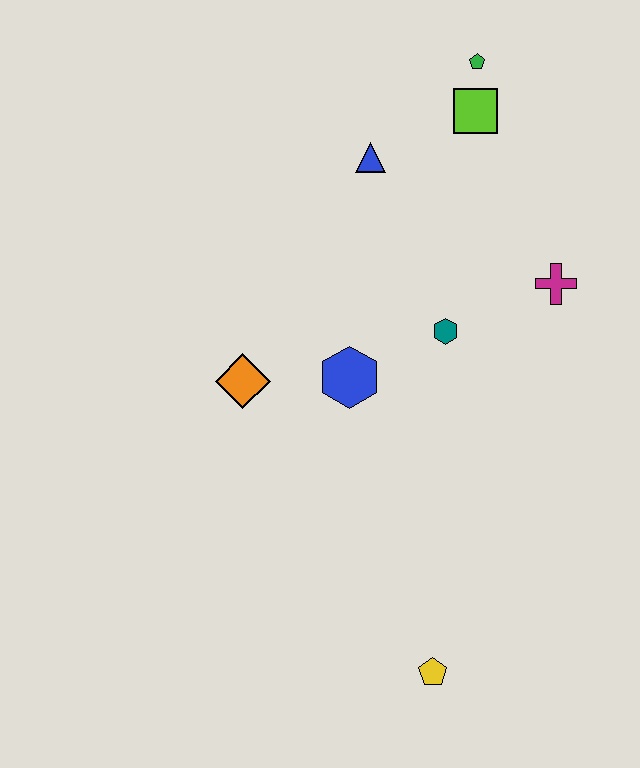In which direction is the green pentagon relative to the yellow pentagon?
The green pentagon is above the yellow pentagon.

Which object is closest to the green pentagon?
The lime square is closest to the green pentagon.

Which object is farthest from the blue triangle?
The yellow pentagon is farthest from the blue triangle.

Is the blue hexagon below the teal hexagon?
Yes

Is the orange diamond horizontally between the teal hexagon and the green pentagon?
No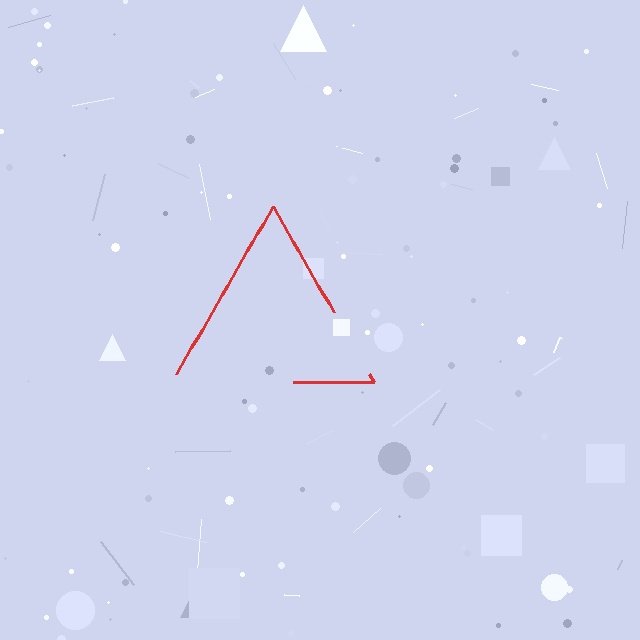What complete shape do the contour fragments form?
The contour fragments form a triangle.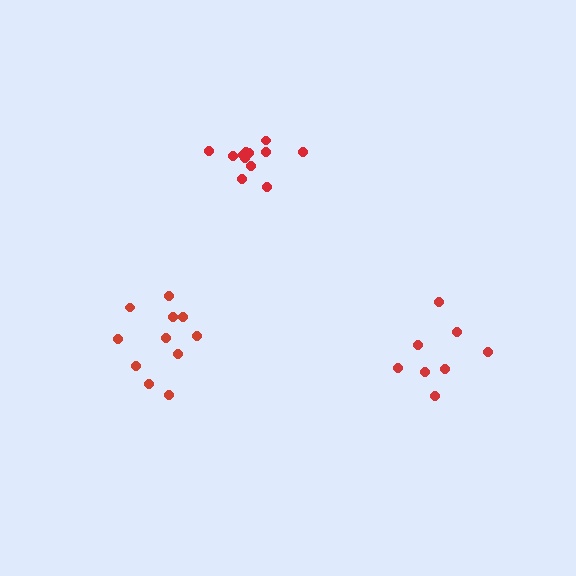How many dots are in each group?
Group 1: 11 dots, Group 2: 8 dots, Group 3: 12 dots (31 total).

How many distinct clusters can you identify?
There are 3 distinct clusters.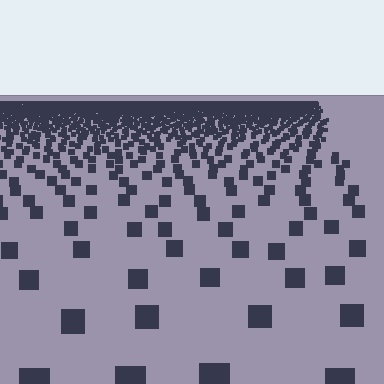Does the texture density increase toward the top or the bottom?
Density increases toward the top.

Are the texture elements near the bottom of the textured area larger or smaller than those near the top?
Larger. Near the bottom, elements are closer to the viewer and appear at a bigger on-screen size.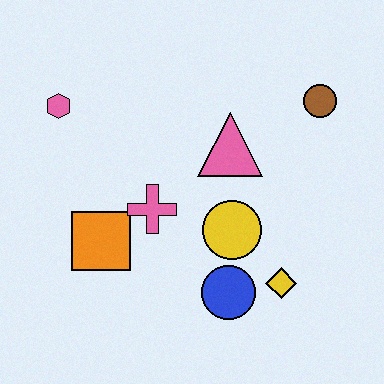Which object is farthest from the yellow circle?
The pink hexagon is farthest from the yellow circle.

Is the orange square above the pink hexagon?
No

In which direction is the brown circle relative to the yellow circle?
The brown circle is above the yellow circle.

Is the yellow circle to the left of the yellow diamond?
Yes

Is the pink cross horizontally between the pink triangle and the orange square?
Yes